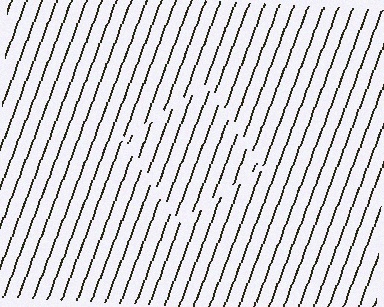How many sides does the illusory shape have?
4 sides — the line-ends trace a square.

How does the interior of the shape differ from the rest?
The interior of the shape contains the same grating, shifted by half a period — the contour is defined by the phase discontinuity where line-ends from the inner and outer gratings abut.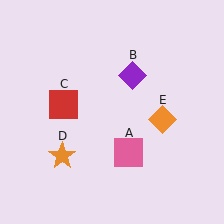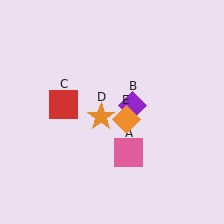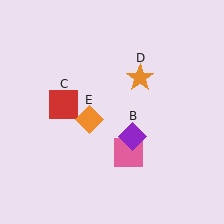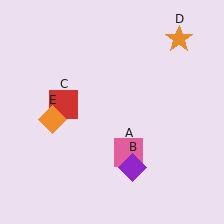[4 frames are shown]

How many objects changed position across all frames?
3 objects changed position: purple diamond (object B), orange star (object D), orange diamond (object E).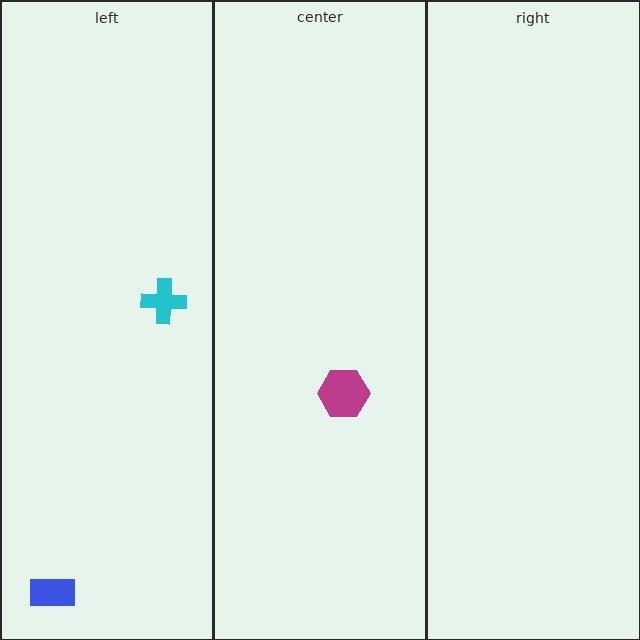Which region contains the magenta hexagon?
The center region.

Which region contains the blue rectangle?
The left region.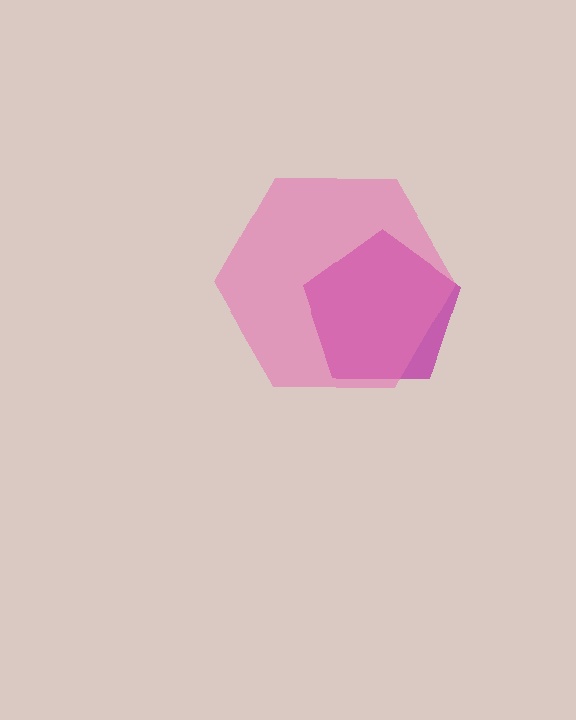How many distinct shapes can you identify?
There are 2 distinct shapes: a magenta pentagon, a pink hexagon.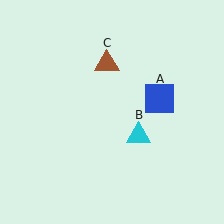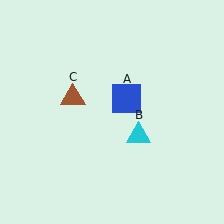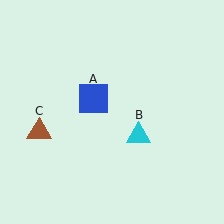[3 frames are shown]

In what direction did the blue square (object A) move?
The blue square (object A) moved left.